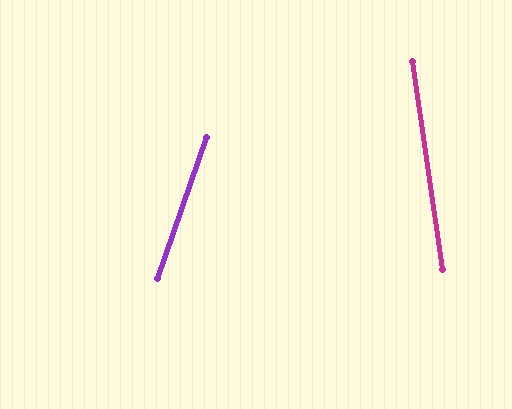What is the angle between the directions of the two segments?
Approximately 27 degrees.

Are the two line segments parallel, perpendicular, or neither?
Neither parallel nor perpendicular — they differ by about 27°.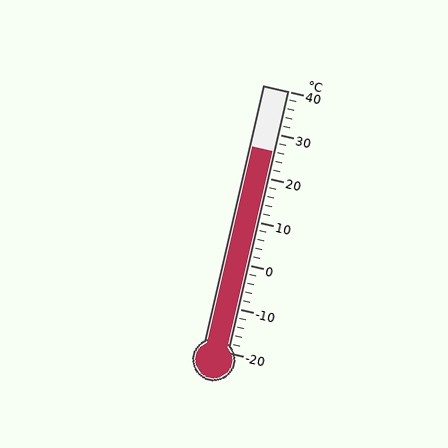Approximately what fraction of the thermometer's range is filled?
The thermometer is filled to approximately 75% of its range.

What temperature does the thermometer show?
The thermometer shows approximately 26°C.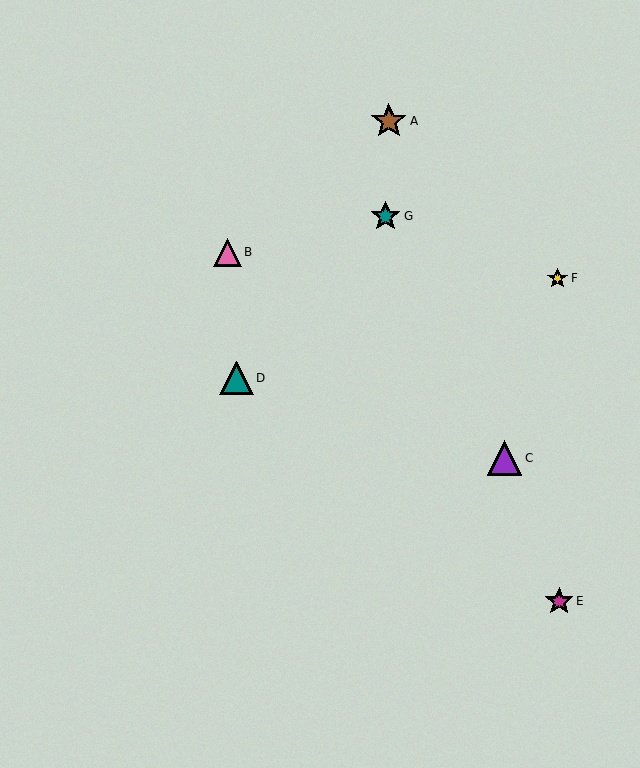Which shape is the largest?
The brown star (labeled A) is the largest.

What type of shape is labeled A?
Shape A is a brown star.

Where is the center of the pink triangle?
The center of the pink triangle is at (227, 252).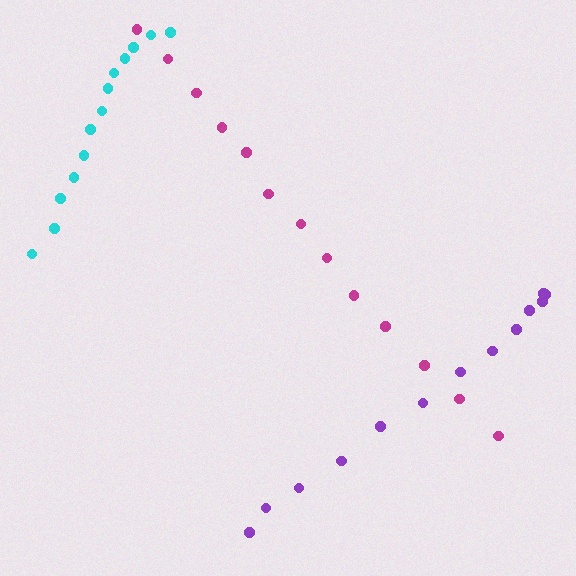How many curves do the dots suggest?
There are 3 distinct paths.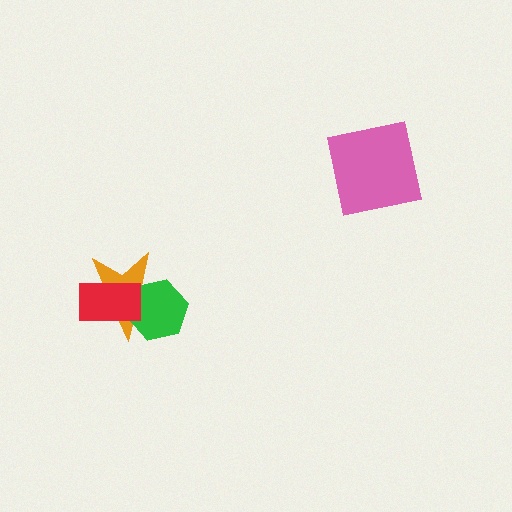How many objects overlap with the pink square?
0 objects overlap with the pink square.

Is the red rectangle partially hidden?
No, no other shape covers it.